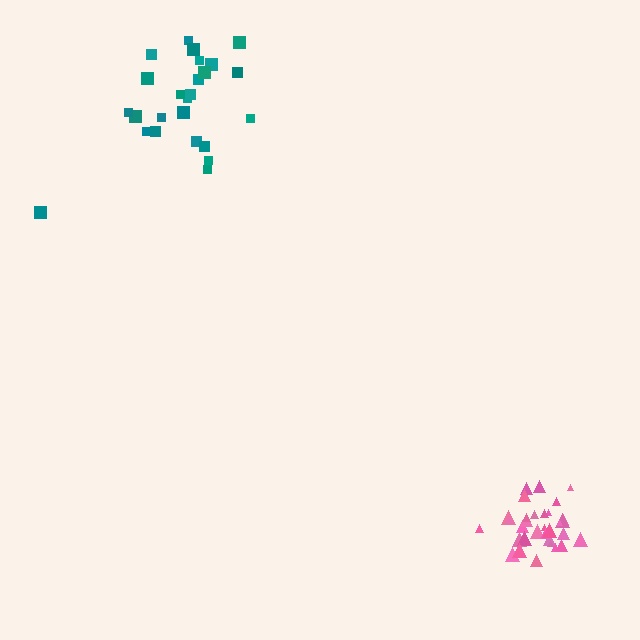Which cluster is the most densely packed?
Pink.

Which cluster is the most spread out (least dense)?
Teal.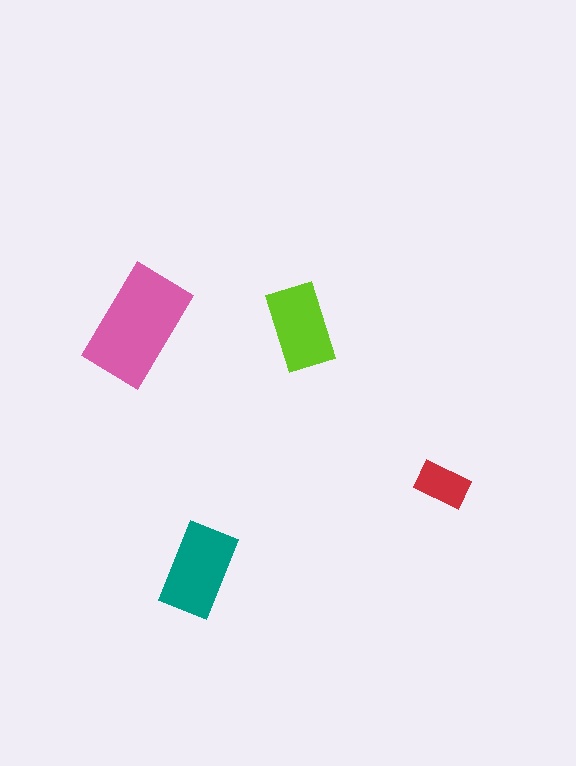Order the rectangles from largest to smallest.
the pink one, the teal one, the lime one, the red one.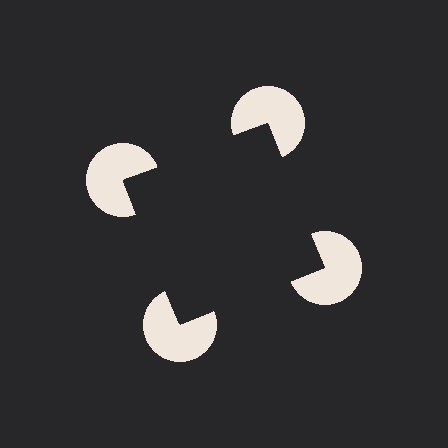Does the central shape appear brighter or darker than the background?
It typically appears slightly darker than the background, even though no actual brightness change is drawn.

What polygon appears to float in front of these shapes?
An illusory square — its edges are inferred from the aligned wedge cuts in the pac-man discs, not physically drawn.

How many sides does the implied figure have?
4 sides.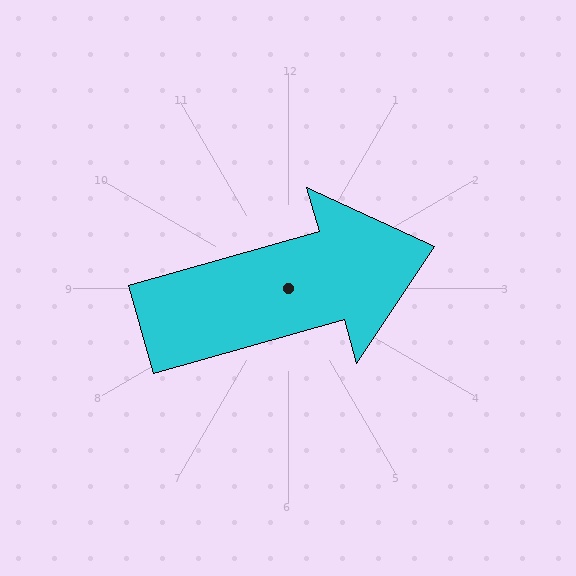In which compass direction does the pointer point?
East.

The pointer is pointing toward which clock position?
Roughly 2 o'clock.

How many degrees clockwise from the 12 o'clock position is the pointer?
Approximately 74 degrees.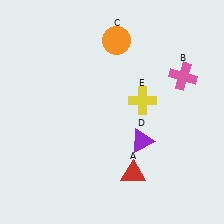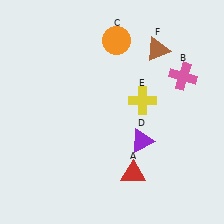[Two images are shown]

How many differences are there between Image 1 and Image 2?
There is 1 difference between the two images.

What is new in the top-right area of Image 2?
A brown triangle (F) was added in the top-right area of Image 2.